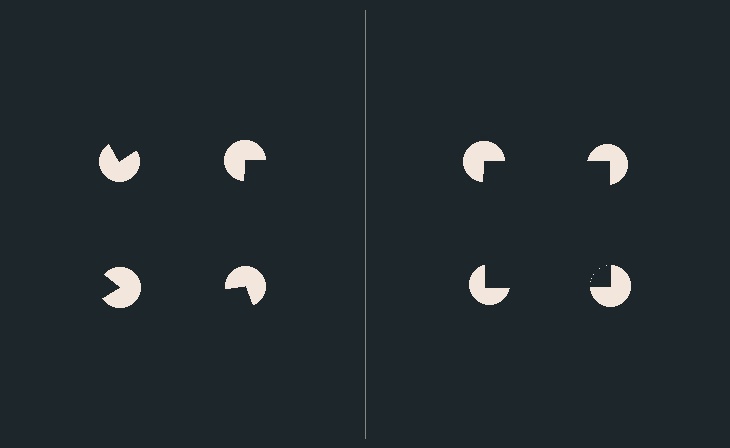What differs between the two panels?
The pac-man discs are positioned identically on both sides; only the wedge orientations differ. On the right they align to a square; on the left they are misaligned.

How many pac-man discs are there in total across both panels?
8 — 4 on each side.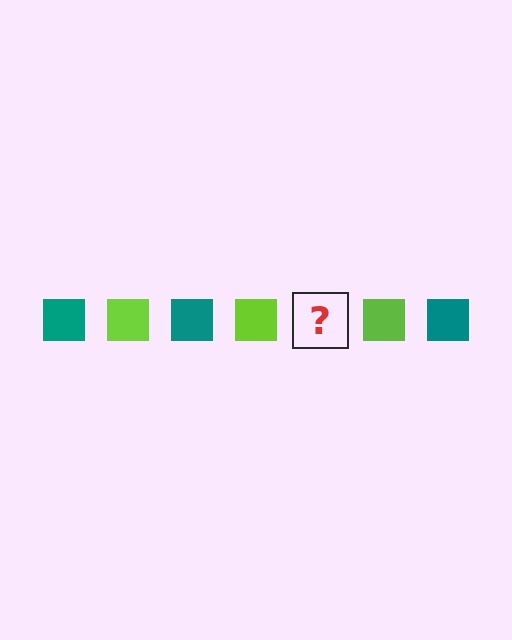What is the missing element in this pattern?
The missing element is a teal square.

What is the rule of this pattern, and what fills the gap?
The rule is that the pattern cycles through teal, lime squares. The gap should be filled with a teal square.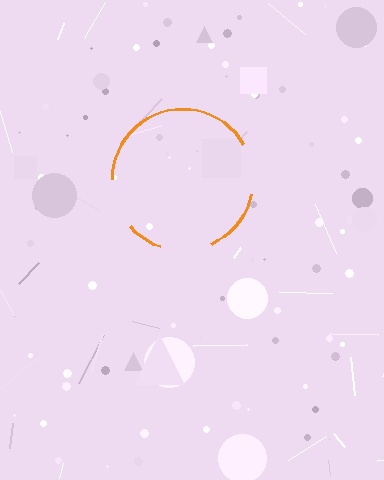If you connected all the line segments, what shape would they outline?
They would outline a circle.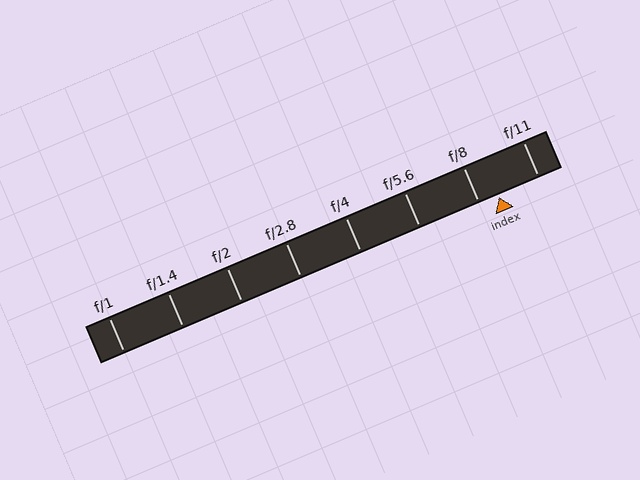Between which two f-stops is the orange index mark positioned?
The index mark is between f/8 and f/11.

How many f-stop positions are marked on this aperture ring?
There are 8 f-stop positions marked.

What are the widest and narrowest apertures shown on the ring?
The widest aperture shown is f/1 and the narrowest is f/11.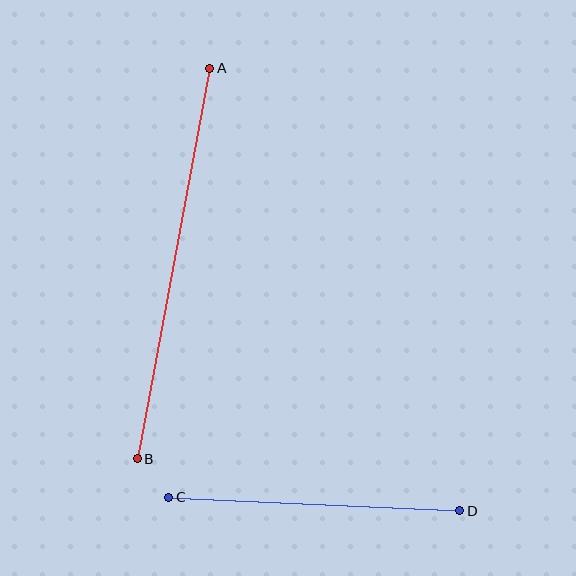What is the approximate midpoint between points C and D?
The midpoint is at approximately (314, 504) pixels.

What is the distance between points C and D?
The distance is approximately 291 pixels.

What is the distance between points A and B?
The distance is approximately 397 pixels.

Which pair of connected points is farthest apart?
Points A and B are farthest apart.